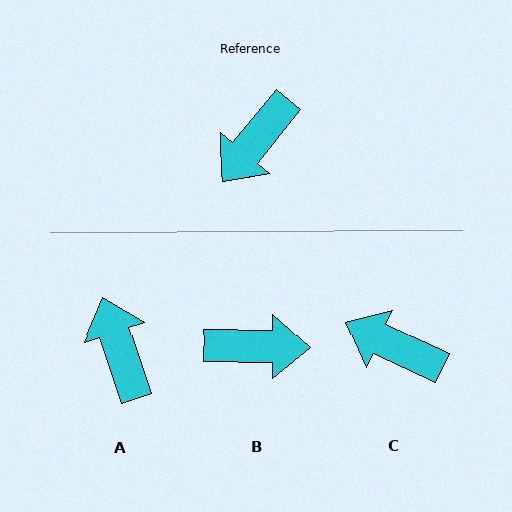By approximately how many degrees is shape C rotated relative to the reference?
Approximately 76 degrees clockwise.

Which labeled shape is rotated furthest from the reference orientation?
B, about 128 degrees away.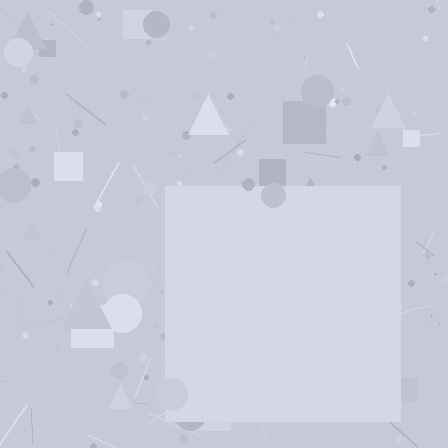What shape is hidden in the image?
A square is hidden in the image.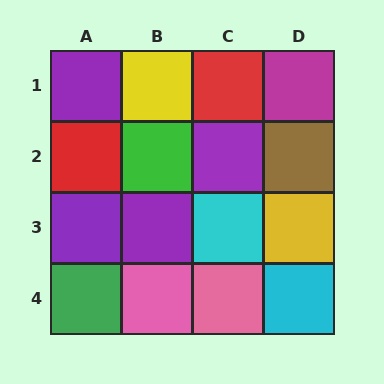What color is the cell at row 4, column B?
Pink.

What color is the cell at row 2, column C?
Purple.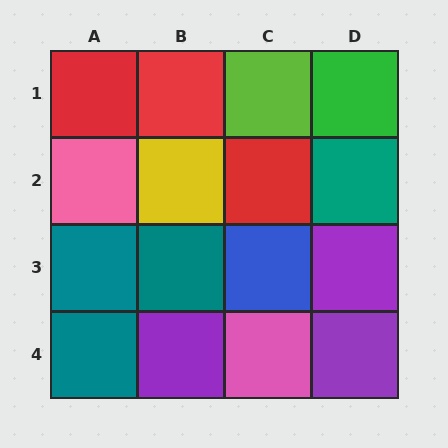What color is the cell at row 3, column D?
Purple.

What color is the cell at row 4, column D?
Purple.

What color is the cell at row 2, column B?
Yellow.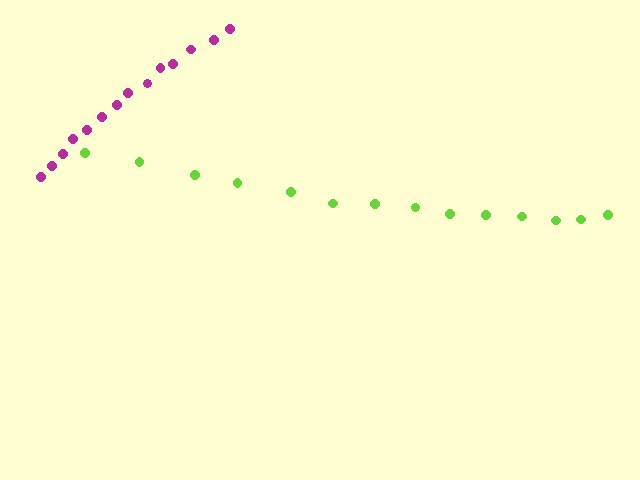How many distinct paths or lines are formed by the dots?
There are 2 distinct paths.